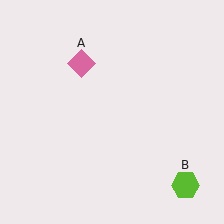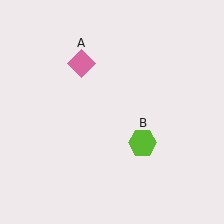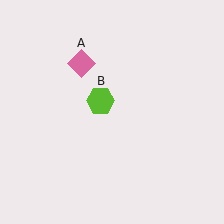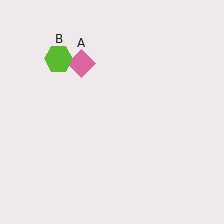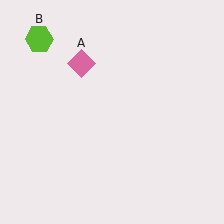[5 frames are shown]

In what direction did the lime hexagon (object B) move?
The lime hexagon (object B) moved up and to the left.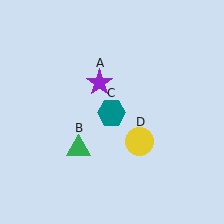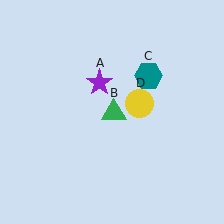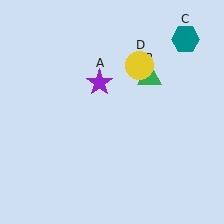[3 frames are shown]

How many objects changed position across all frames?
3 objects changed position: green triangle (object B), teal hexagon (object C), yellow circle (object D).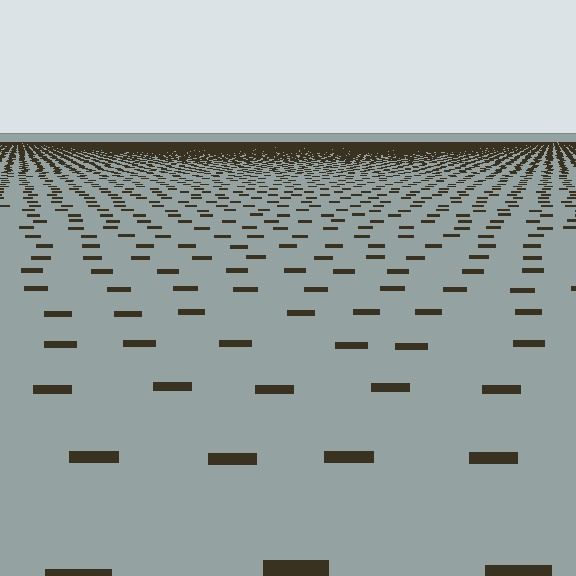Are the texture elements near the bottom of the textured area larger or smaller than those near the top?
Larger. Near the bottom, elements are closer to the viewer and appear at a bigger on-screen size.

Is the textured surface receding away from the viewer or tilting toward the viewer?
The surface is receding away from the viewer. Texture elements get smaller and denser toward the top.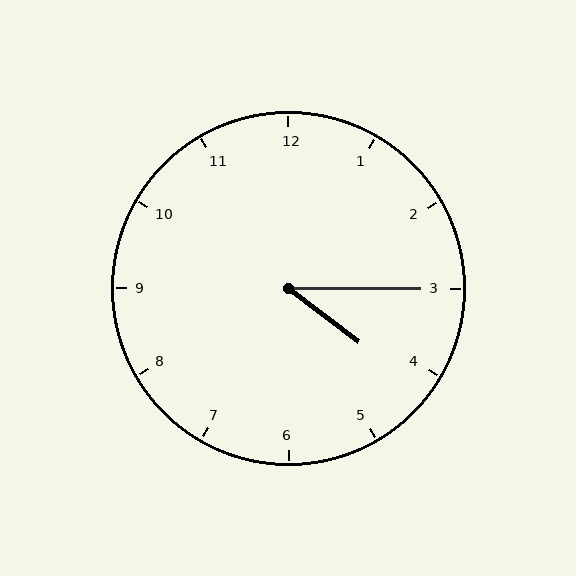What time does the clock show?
4:15.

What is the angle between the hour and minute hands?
Approximately 38 degrees.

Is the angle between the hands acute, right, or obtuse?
It is acute.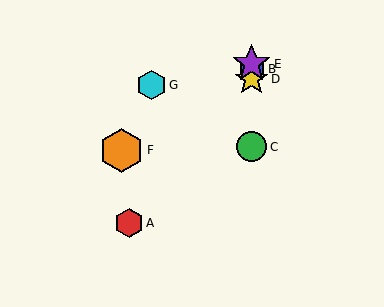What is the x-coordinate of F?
Object F is at x≈122.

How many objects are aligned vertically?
4 objects (B, C, D, E) are aligned vertically.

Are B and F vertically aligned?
No, B is at x≈252 and F is at x≈122.